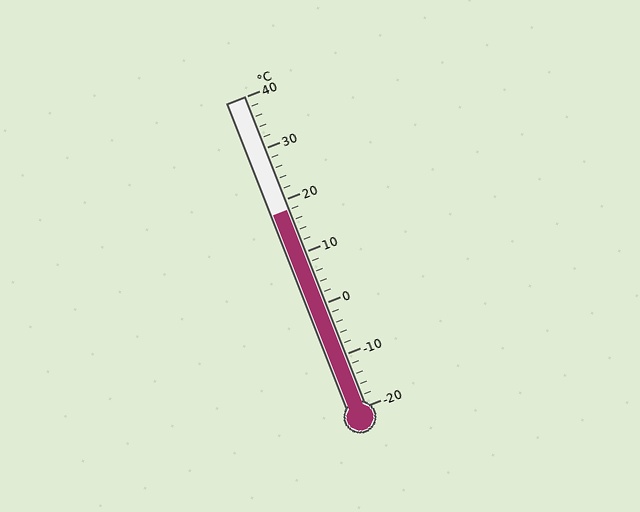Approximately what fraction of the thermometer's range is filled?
The thermometer is filled to approximately 65% of its range.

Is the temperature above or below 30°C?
The temperature is below 30°C.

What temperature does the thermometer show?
The thermometer shows approximately 18°C.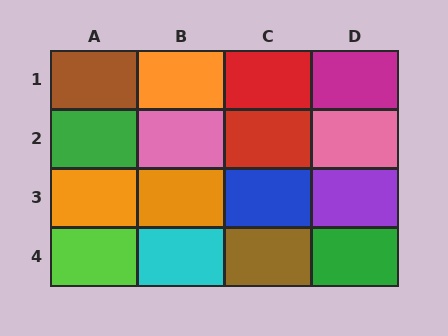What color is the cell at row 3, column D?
Purple.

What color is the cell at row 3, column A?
Orange.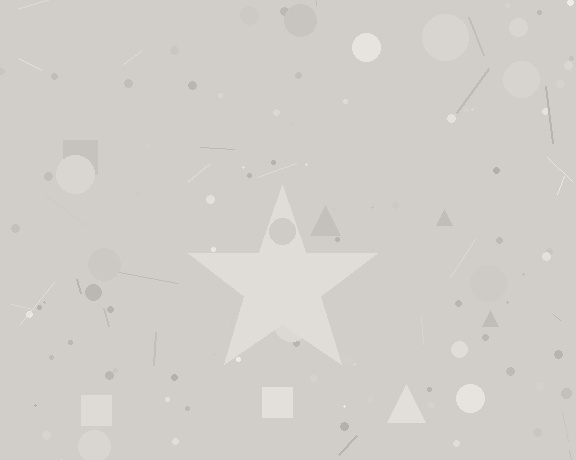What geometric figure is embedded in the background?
A star is embedded in the background.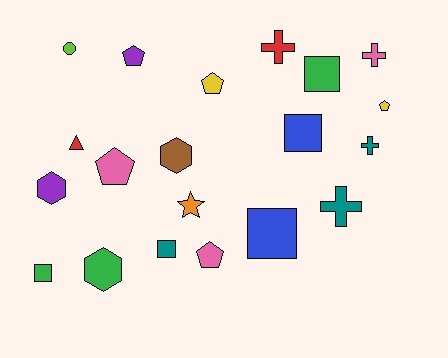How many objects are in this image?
There are 20 objects.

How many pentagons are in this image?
There are 5 pentagons.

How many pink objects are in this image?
There are 3 pink objects.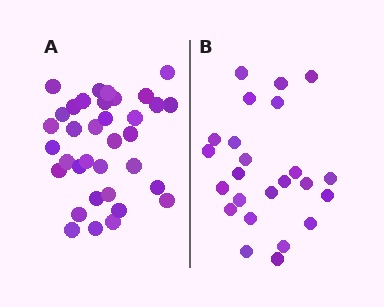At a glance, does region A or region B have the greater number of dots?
Region A (the left region) has more dots.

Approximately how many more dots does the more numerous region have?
Region A has roughly 12 or so more dots than region B.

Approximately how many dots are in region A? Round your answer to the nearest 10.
About 40 dots. (The exact count is 35, which rounds to 40.)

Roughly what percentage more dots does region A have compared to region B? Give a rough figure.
About 45% more.